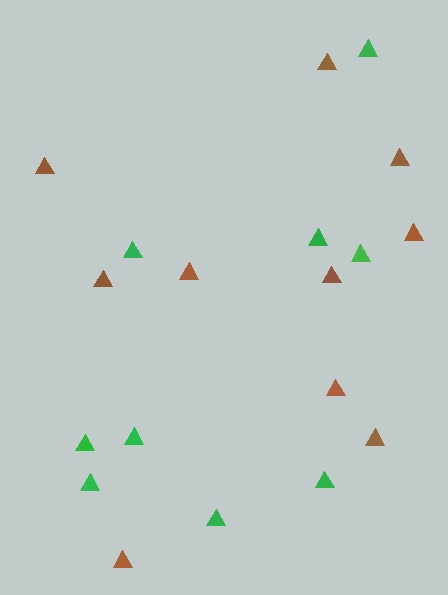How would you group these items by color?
There are 2 groups: one group of green triangles (9) and one group of brown triangles (10).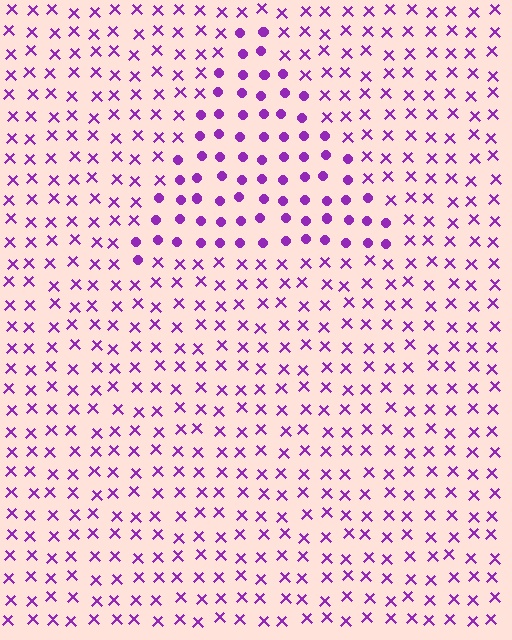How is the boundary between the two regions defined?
The boundary is defined by a change in element shape: circles inside vs. X marks outside. All elements share the same color and spacing.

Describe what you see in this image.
The image is filled with small purple elements arranged in a uniform grid. A triangle-shaped region contains circles, while the surrounding area contains X marks. The boundary is defined purely by the change in element shape.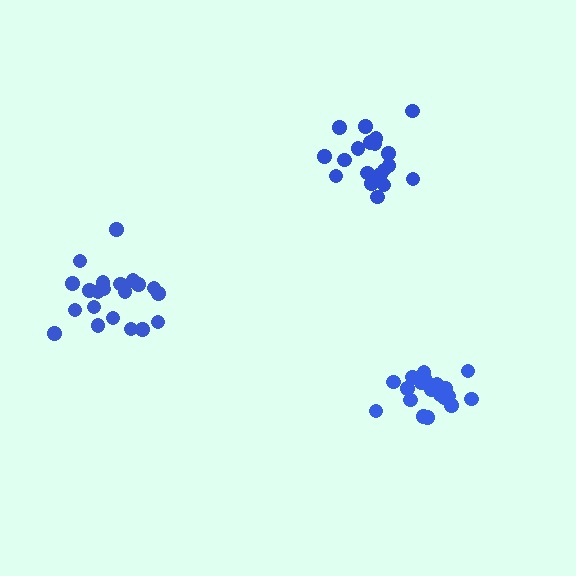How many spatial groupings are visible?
There are 3 spatial groupings.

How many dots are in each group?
Group 1: 19 dots, Group 2: 21 dots, Group 3: 19 dots (59 total).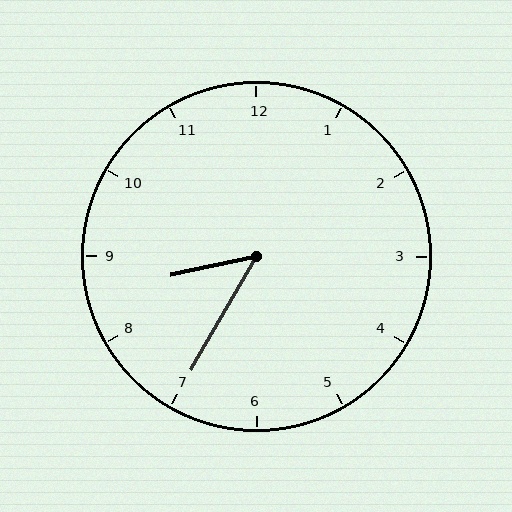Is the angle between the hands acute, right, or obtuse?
It is acute.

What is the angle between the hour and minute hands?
Approximately 48 degrees.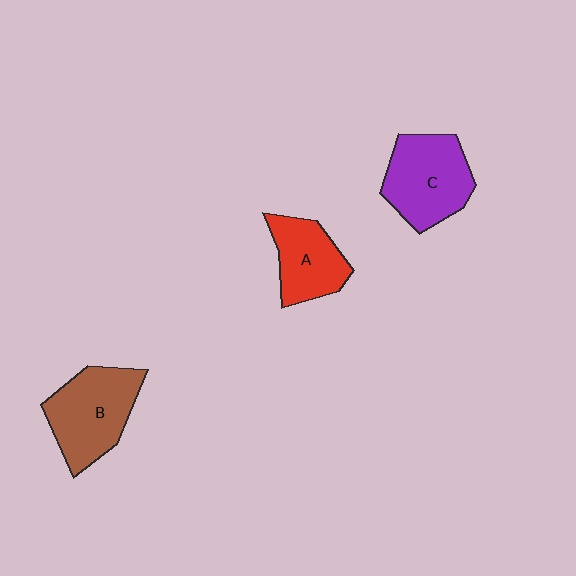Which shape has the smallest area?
Shape A (red).